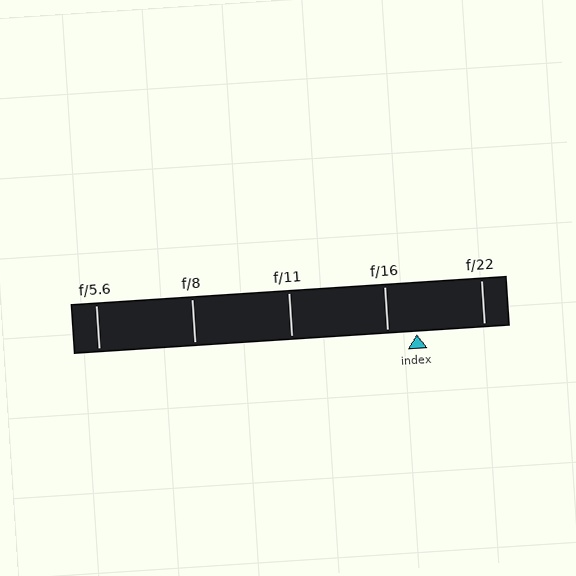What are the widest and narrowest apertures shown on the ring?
The widest aperture shown is f/5.6 and the narrowest is f/22.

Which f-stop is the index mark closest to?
The index mark is closest to f/16.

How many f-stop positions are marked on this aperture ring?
There are 5 f-stop positions marked.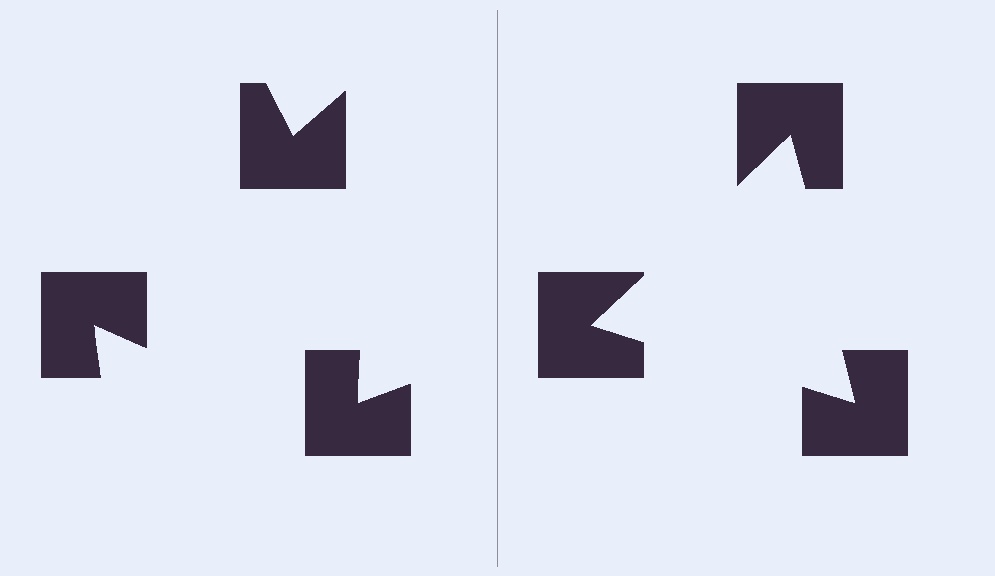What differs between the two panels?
The notched squares are positioned identically on both sides; only the wedge orientations differ. On the right they align to a triangle; on the left they are misaligned.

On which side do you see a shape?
An illusory triangle appears on the right side. On the left side the wedge cuts are rotated, so no coherent shape forms.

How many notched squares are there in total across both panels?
6 — 3 on each side.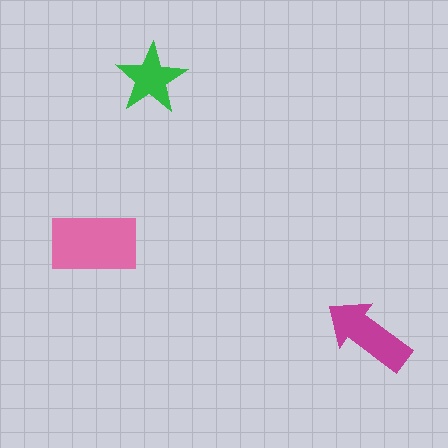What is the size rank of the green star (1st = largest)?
3rd.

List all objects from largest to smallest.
The pink rectangle, the magenta arrow, the green star.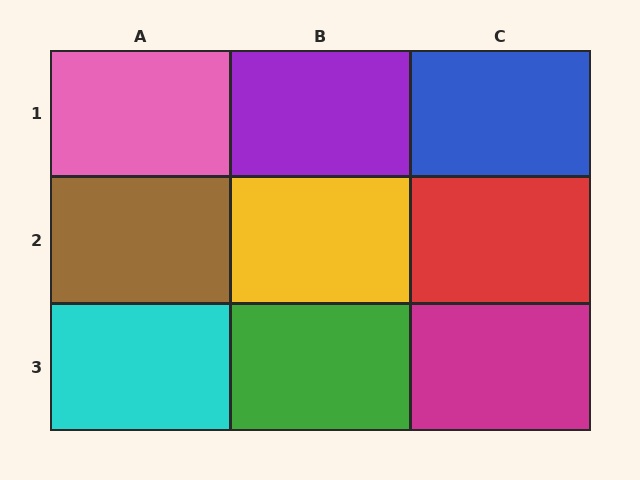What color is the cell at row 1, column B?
Purple.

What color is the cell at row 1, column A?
Pink.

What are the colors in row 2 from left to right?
Brown, yellow, red.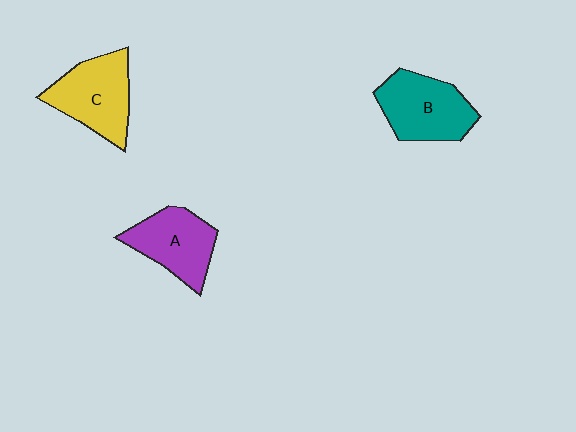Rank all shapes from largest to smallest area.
From largest to smallest: B (teal), C (yellow), A (purple).